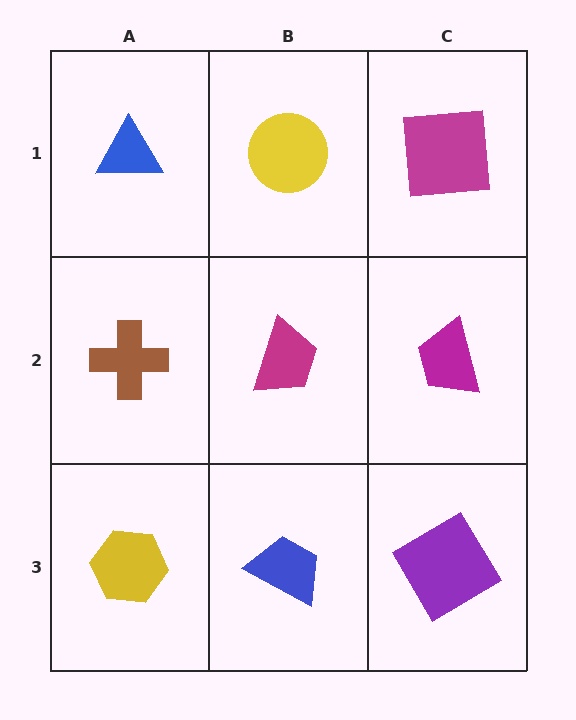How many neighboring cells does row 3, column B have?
3.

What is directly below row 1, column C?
A magenta trapezoid.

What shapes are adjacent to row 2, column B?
A yellow circle (row 1, column B), a blue trapezoid (row 3, column B), a brown cross (row 2, column A), a magenta trapezoid (row 2, column C).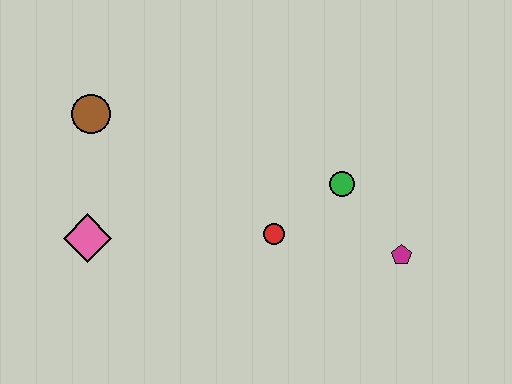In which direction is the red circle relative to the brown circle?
The red circle is to the right of the brown circle.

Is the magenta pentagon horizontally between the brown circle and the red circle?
No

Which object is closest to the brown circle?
The pink diamond is closest to the brown circle.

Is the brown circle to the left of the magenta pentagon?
Yes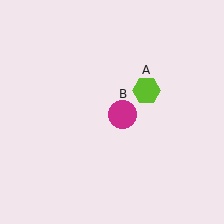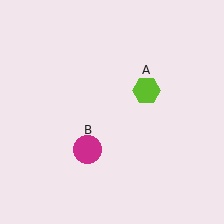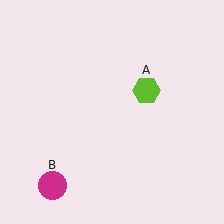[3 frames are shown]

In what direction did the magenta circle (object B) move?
The magenta circle (object B) moved down and to the left.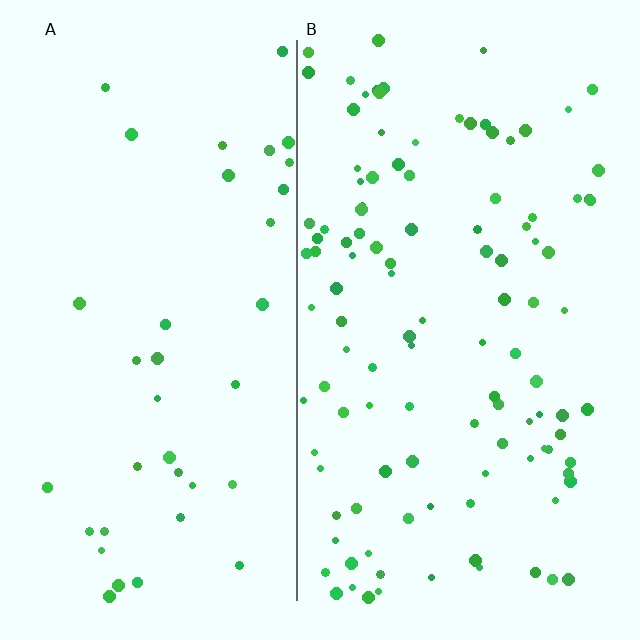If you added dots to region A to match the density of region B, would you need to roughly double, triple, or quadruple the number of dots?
Approximately triple.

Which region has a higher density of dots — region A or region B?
B (the right).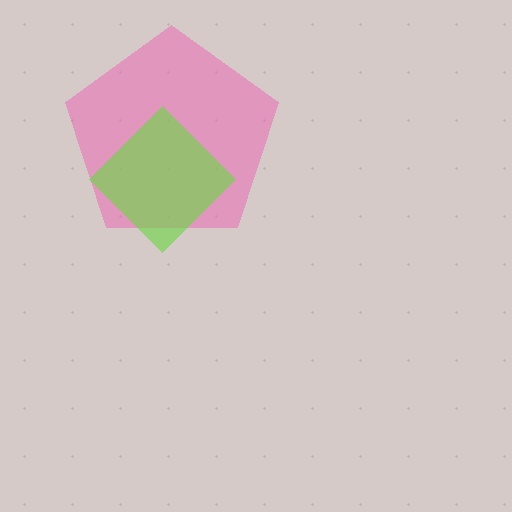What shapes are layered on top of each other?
The layered shapes are: a pink pentagon, a lime diamond.